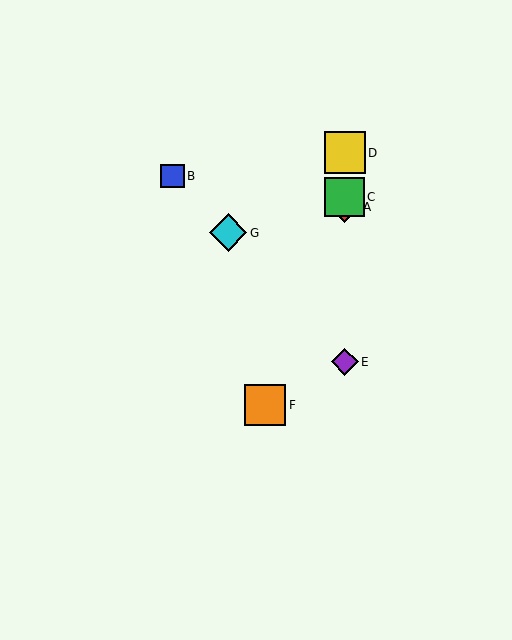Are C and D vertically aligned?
Yes, both are at x≈345.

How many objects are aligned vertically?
4 objects (A, C, D, E) are aligned vertically.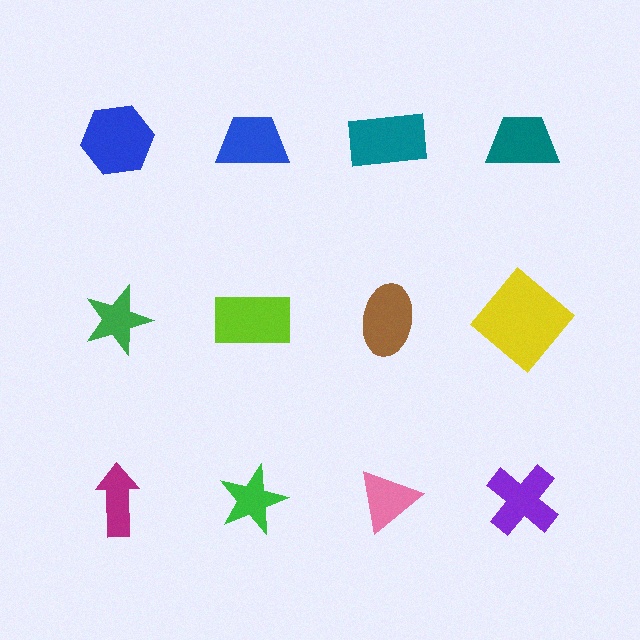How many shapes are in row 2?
4 shapes.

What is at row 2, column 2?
A lime rectangle.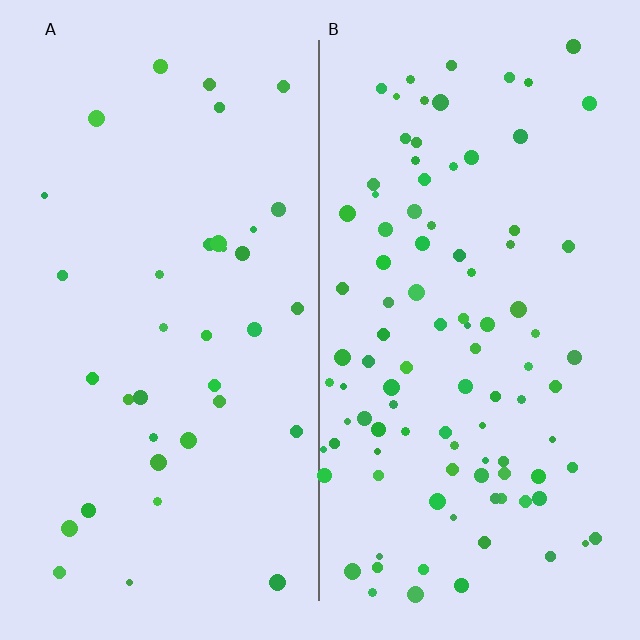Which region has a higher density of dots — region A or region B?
B (the right).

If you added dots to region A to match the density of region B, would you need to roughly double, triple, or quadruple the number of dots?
Approximately triple.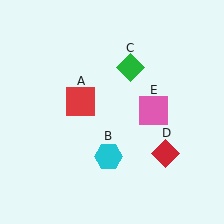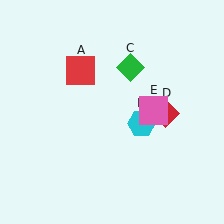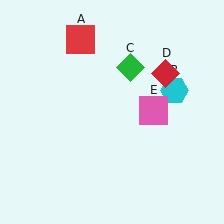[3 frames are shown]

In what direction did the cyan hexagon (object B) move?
The cyan hexagon (object B) moved up and to the right.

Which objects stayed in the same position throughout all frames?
Green diamond (object C) and pink square (object E) remained stationary.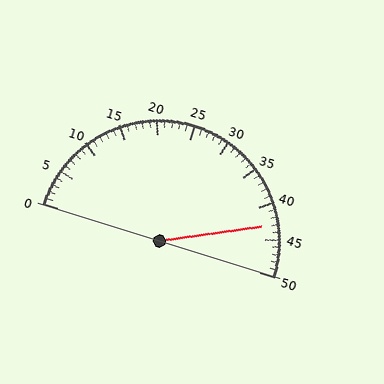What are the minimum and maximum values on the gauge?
The gauge ranges from 0 to 50.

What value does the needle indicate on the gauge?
The needle indicates approximately 43.